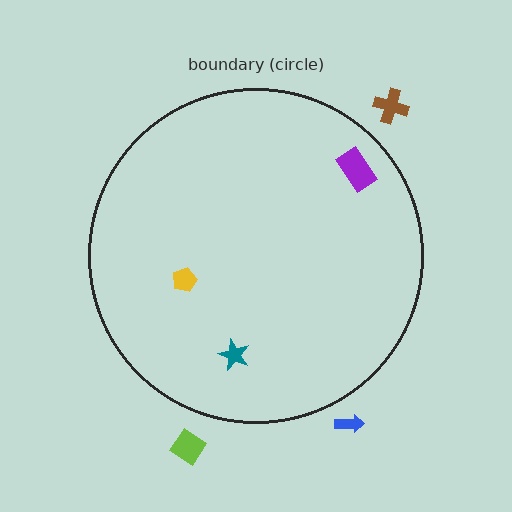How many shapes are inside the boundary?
3 inside, 3 outside.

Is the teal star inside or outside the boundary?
Inside.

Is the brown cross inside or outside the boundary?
Outside.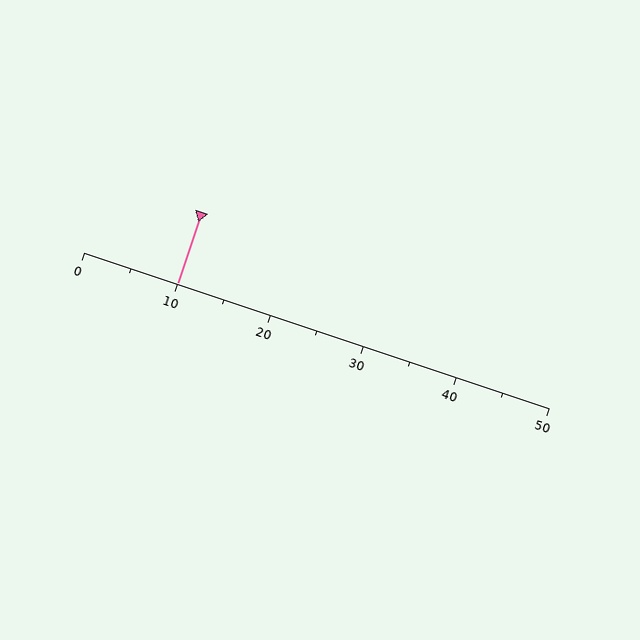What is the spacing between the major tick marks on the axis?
The major ticks are spaced 10 apart.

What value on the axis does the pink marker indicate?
The marker indicates approximately 10.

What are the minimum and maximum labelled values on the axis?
The axis runs from 0 to 50.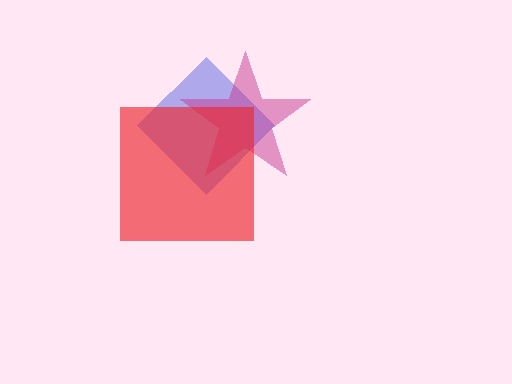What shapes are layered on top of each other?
The layered shapes are: a blue diamond, a magenta star, a red square.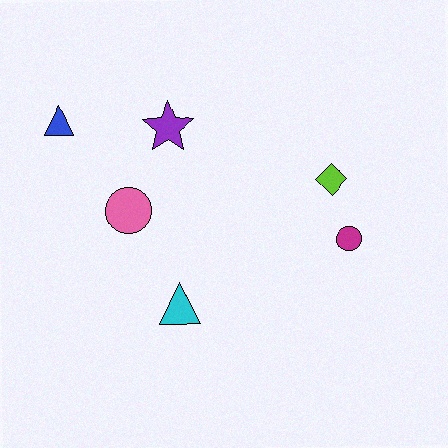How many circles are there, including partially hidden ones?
There are 2 circles.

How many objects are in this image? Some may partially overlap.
There are 6 objects.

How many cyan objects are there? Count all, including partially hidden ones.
There is 1 cyan object.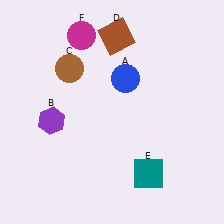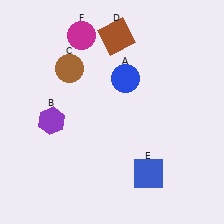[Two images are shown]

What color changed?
The square (E) changed from teal in Image 1 to blue in Image 2.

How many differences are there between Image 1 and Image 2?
There is 1 difference between the two images.